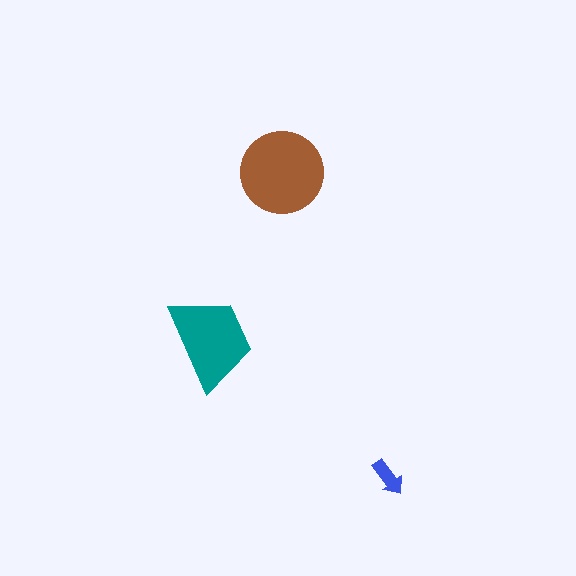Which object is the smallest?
The blue arrow.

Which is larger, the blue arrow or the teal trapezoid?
The teal trapezoid.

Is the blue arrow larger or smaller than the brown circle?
Smaller.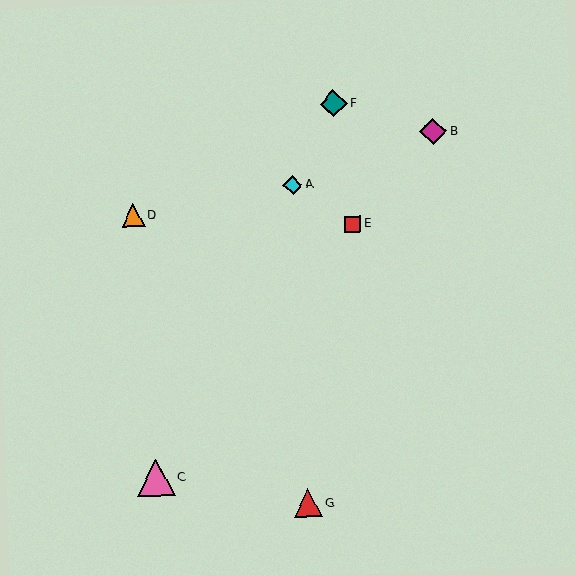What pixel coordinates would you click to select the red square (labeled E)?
Click at (352, 224) to select the red square E.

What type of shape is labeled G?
Shape G is a red triangle.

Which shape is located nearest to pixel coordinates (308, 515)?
The red triangle (labeled G) at (308, 503) is nearest to that location.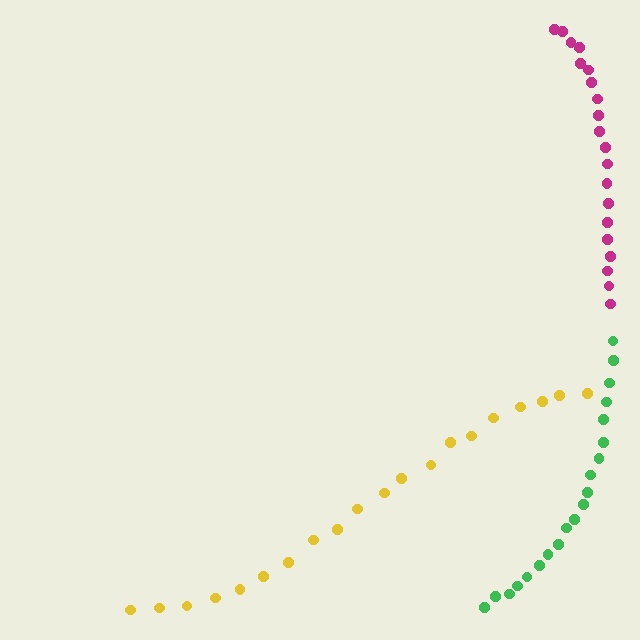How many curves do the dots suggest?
There are 3 distinct paths.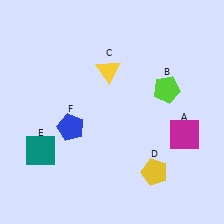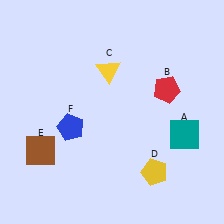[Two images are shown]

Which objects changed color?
A changed from magenta to teal. B changed from lime to red. E changed from teal to brown.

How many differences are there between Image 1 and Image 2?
There are 3 differences between the two images.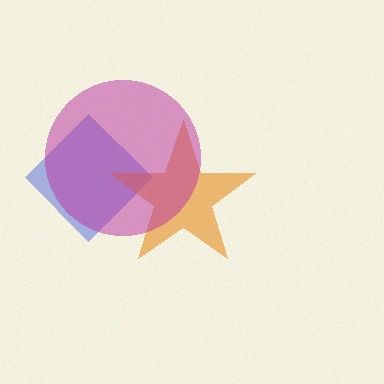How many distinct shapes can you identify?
There are 3 distinct shapes: a blue diamond, an orange star, a magenta circle.